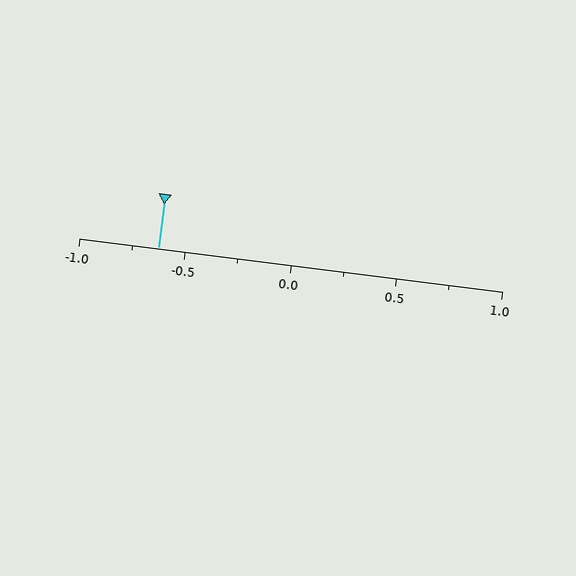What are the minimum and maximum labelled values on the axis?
The axis runs from -1.0 to 1.0.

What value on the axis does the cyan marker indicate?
The marker indicates approximately -0.62.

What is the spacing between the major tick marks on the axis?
The major ticks are spaced 0.5 apart.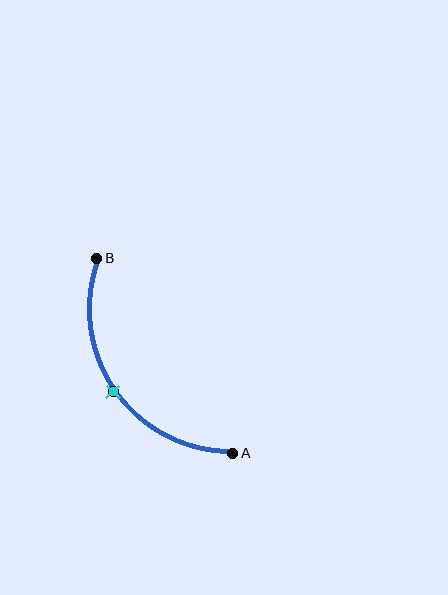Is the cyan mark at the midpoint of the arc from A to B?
Yes. The cyan mark lies on the arc at equal arc-length from both A and B — it is the arc midpoint.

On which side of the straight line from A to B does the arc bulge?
The arc bulges below and to the left of the straight line connecting A and B.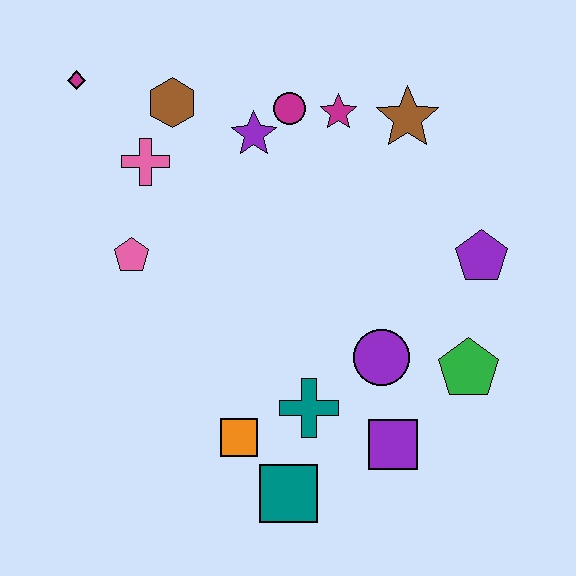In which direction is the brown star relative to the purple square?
The brown star is above the purple square.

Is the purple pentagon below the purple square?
No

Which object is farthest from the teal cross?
The magenta diamond is farthest from the teal cross.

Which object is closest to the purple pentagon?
The green pentagon is closest to the purple pentagon.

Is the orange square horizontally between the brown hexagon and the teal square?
Yes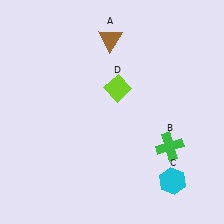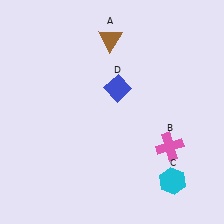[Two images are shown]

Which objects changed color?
B changed from green to pink. D changed from lime to blue.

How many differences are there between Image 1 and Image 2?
There are 2 differences between the two images.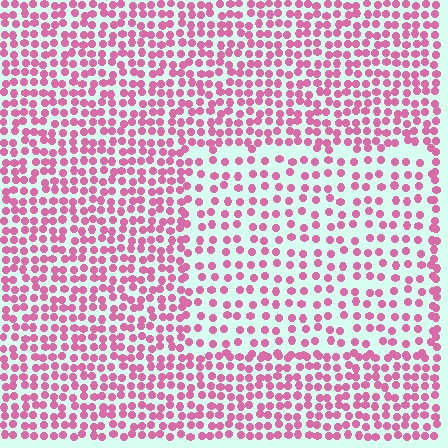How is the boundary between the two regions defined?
The boundary is defined by a change in element density (approximately 1.7x ratio). All elements are the same color, size, and shape.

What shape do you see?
I see a rectangle.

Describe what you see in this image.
The image contains small pink elements arranged at two different densities. A rectangle-shaped region is visible where the elements are less densely packed than the surrounding area.